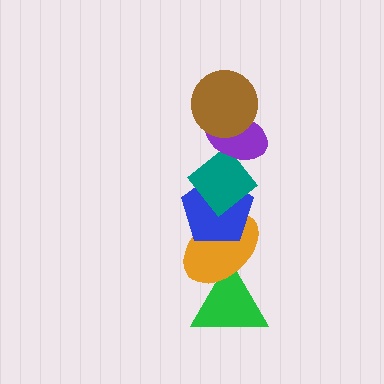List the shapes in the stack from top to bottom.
From top to bottom: the brown circle, the purple ellipse, the teal diamond, the blue pentagon, the orange ellipse, the green triangle.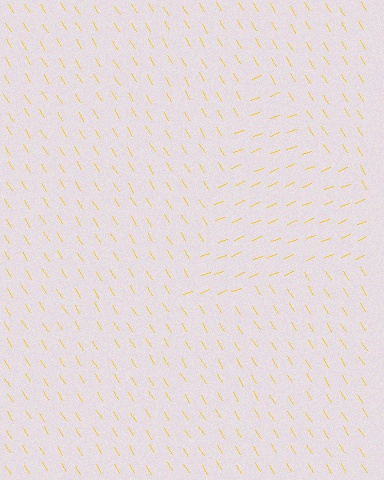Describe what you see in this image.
The image is filled with small yellow line segments. A triangle region in the image has lines oriented differently from the surrounding lines, creating a visible texture boundary.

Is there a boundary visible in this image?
Yes, there is a texture boundary formed by a change in line orientation.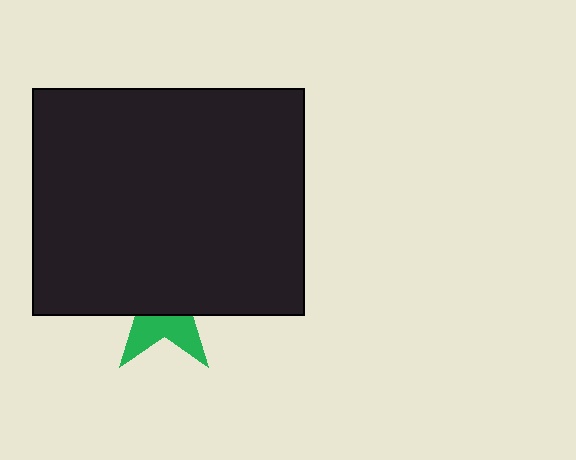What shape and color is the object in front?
The object in front is a black rectangle.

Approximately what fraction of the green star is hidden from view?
Roughly 64% of the green star is hidden behind the black rectangle.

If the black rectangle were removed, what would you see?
You would see the complete green star.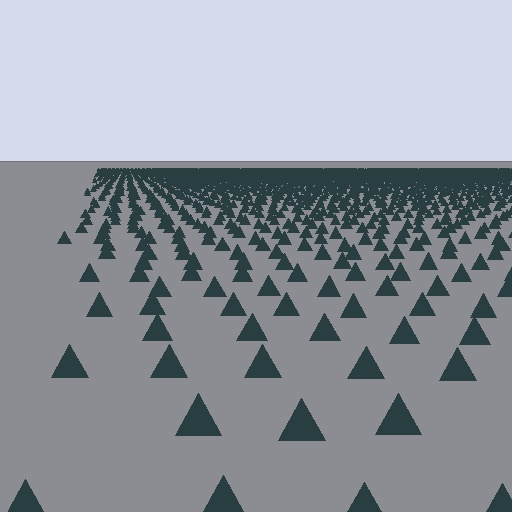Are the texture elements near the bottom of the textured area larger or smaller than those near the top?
Larger. Near the bottom, elements are closer to the viewer and appear at a bigger on-screen size.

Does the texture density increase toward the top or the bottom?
Density increases toward the top.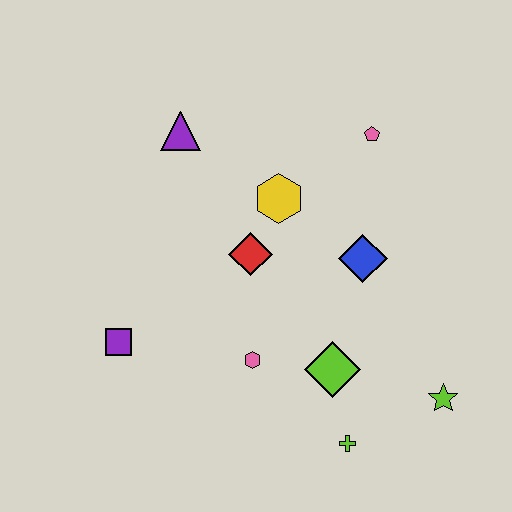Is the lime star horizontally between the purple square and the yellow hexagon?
No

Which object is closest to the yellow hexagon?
The red diamond is closest to the yellow hexagon.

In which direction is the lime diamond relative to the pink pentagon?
The lime diamond is below the pink pentagon.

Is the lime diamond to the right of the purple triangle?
Yes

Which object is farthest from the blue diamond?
The purple square is farthest from the blue diamond.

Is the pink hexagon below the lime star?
No